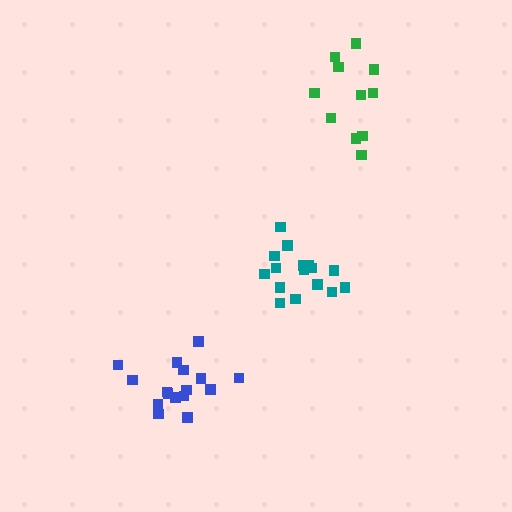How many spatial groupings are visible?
There are 3 spatial groupings.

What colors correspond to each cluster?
The clusters are colored: blue, teal, green.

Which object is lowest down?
The blue cluster is bottommost.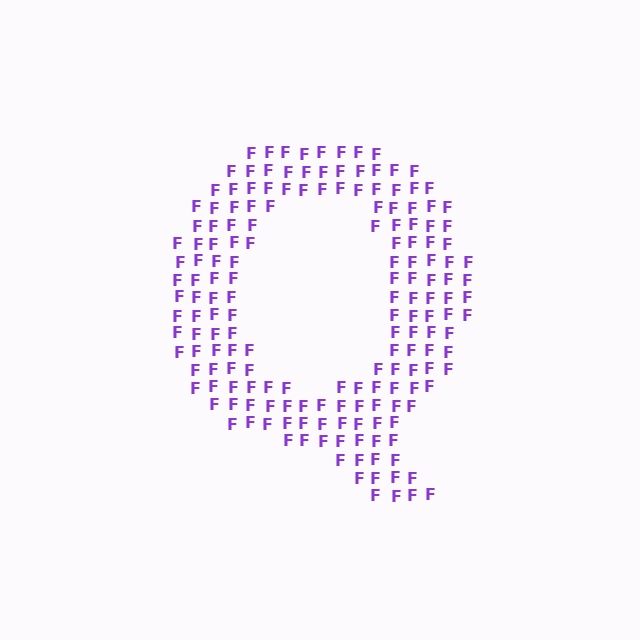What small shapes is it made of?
It is made of small letter F's.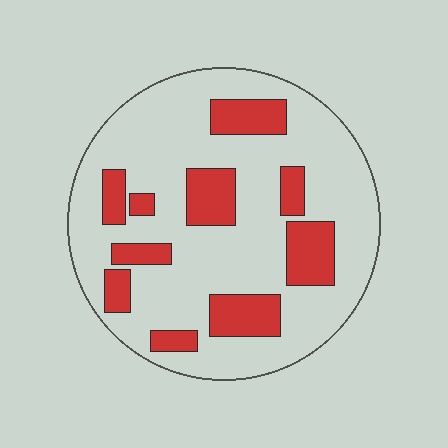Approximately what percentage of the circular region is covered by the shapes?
Approximately 25%.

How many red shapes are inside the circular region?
10.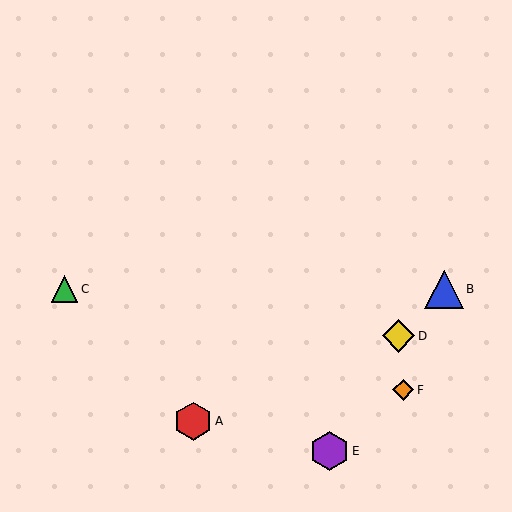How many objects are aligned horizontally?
2 objects (B, C) are aligned horizontally.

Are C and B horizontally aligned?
Yes, both are at y≈289.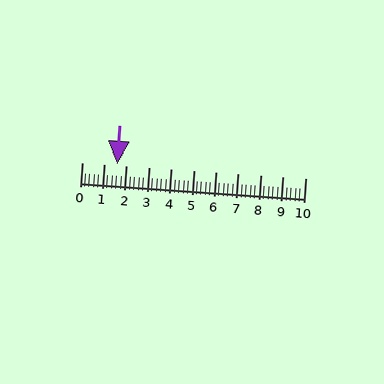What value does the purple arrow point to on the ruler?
The purple arrow points to approximately 1.6.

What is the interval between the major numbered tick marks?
The major tick marks are spaced 1 units apart.